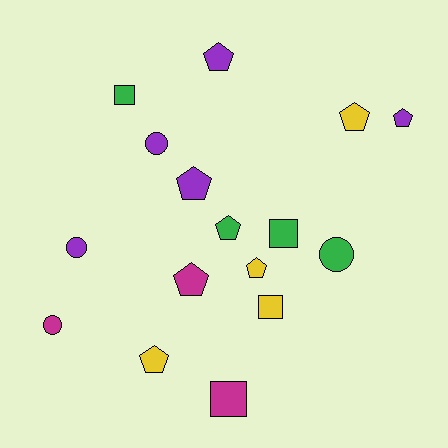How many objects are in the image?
There are 16 objects.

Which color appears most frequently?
Purple, with 5 objects.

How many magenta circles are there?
There is 1 magenta circle.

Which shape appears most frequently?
Pentagon, with 8 objects.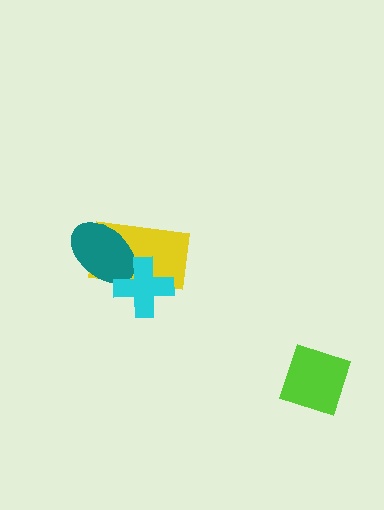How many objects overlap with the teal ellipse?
2 objects overlap with the teal ellipse.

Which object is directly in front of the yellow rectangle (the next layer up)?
The teal ellipse is directly in front of the yellow rectangle.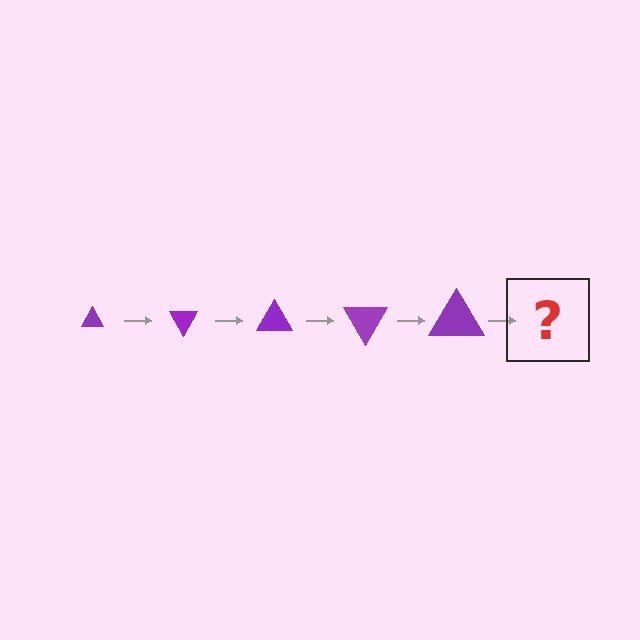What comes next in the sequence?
The next element should be a triangle, larger than the previous one and rotated 300 degrees from the start.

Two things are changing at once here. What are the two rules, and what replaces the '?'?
The two rules are that the triangle grows larger each step and it rotates 60 degrees each step. The '?' should be a triangle, larger than the previous one and rotated 300 degrees from the start.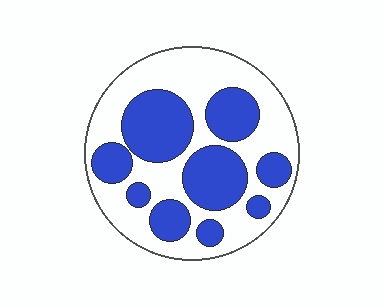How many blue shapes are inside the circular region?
9.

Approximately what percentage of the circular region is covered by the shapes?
Approximately 40%.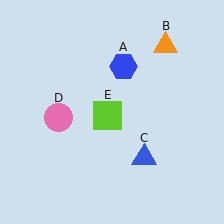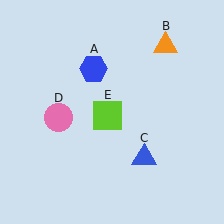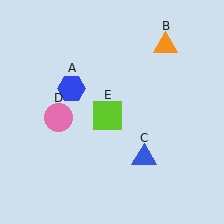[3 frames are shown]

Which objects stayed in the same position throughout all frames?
Orange triangle (object B) and blue triangle (object C) and pink circle (object D) and lime square (object E) remained stationary.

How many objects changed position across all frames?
1 object changed position: blue hexagon (object A).